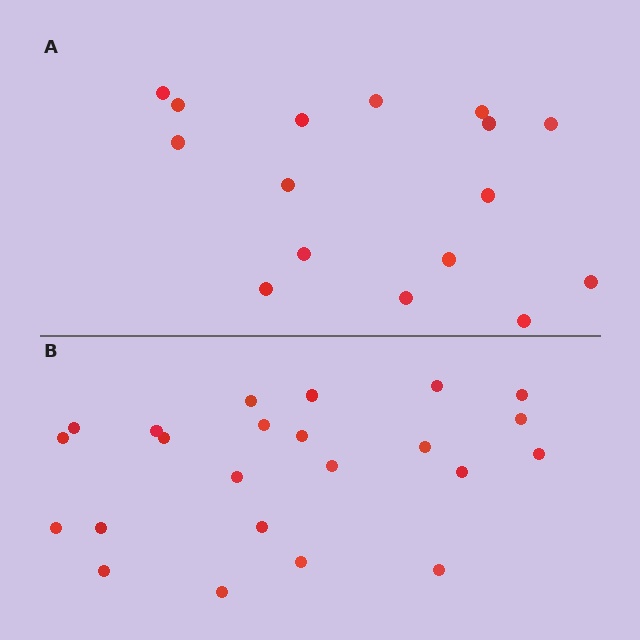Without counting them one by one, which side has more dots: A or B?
Region B (the bottom region) has more dots.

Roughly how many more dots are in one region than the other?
Region B has roughly 8 or so more dots than region A.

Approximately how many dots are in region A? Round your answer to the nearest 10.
About 20 dots. (The exact count is 16, which rounds to 20.)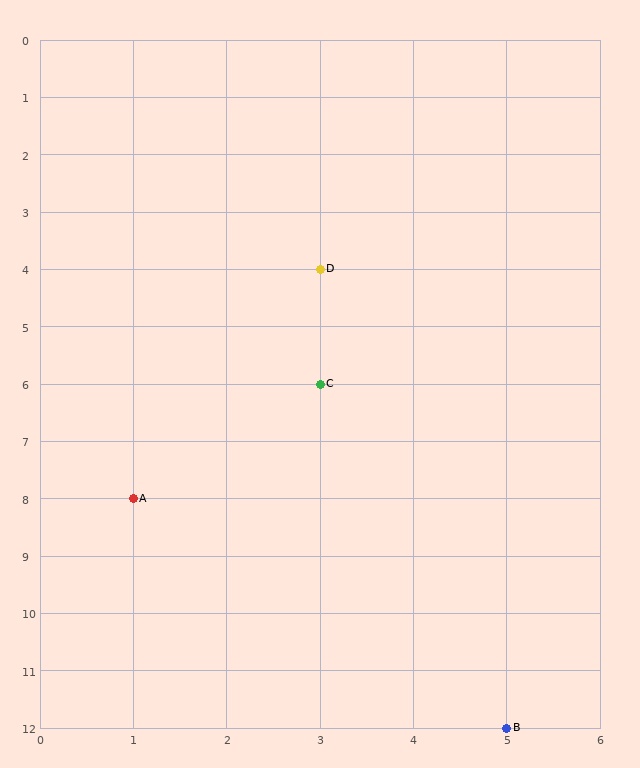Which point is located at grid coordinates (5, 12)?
Point B is at (5, 12).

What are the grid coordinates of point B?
Point B is at grid coordinates (5, 12).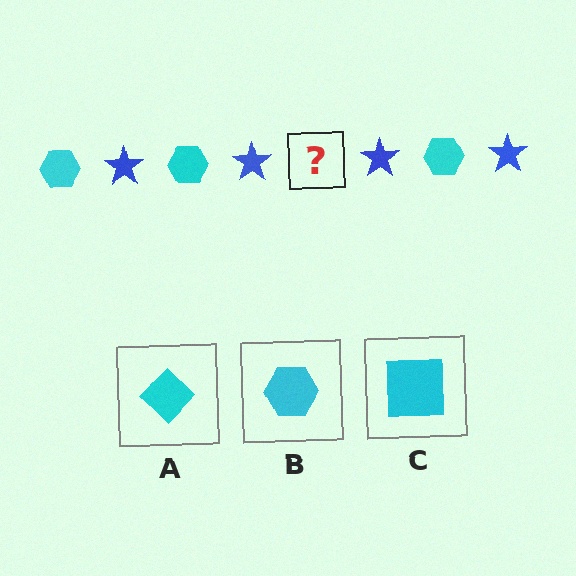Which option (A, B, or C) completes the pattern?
B.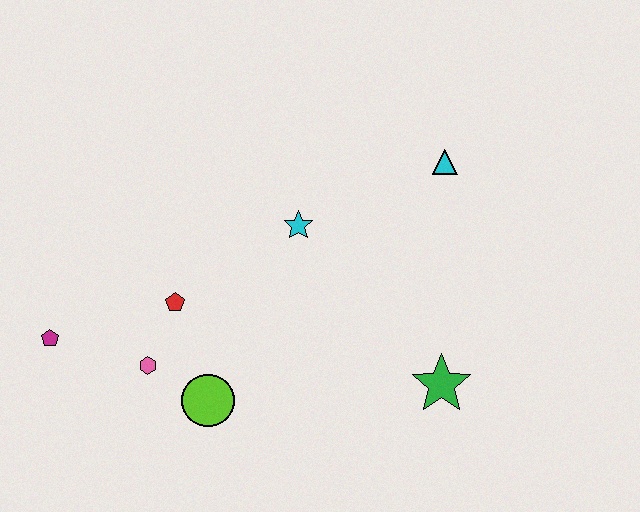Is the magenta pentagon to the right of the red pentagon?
No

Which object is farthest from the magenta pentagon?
The cyan triangle is farthest from the magenta pentagon.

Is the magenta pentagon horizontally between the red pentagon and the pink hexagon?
No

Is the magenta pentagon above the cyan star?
No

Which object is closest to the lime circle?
The pink hexagon is closest to the lime circle.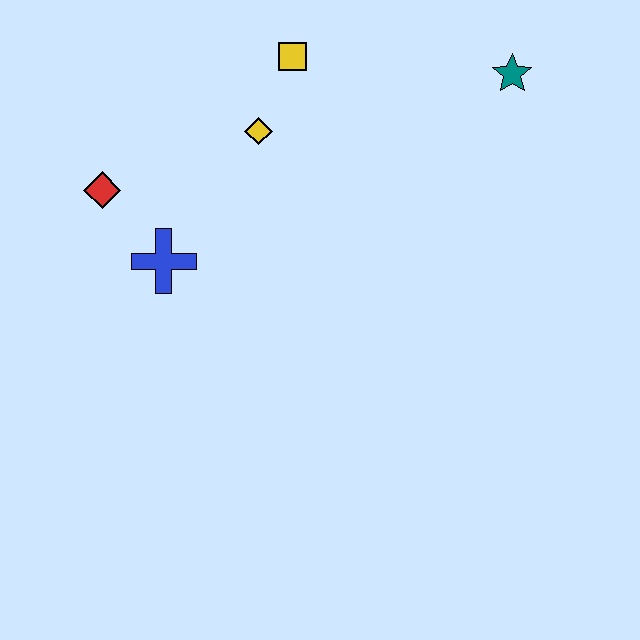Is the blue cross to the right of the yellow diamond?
No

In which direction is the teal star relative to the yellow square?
The teal star is to the right of the yellow square.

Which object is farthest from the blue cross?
The teal star is farthest from the blue cross.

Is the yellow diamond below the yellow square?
Yes